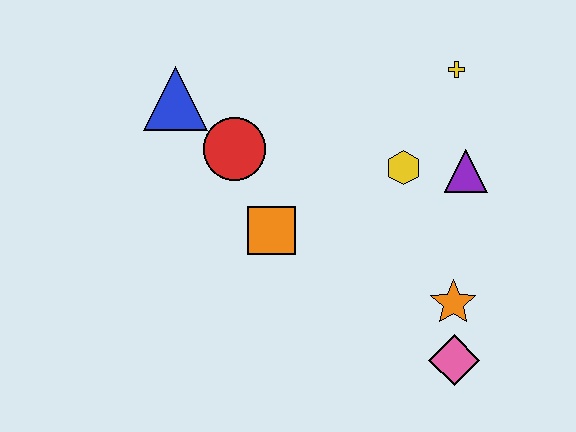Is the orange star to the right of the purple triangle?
No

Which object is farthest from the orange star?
The blue triangle is farthest from the orange star.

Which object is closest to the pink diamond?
The orange star is closest to the pink diamond.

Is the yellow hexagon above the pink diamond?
Yes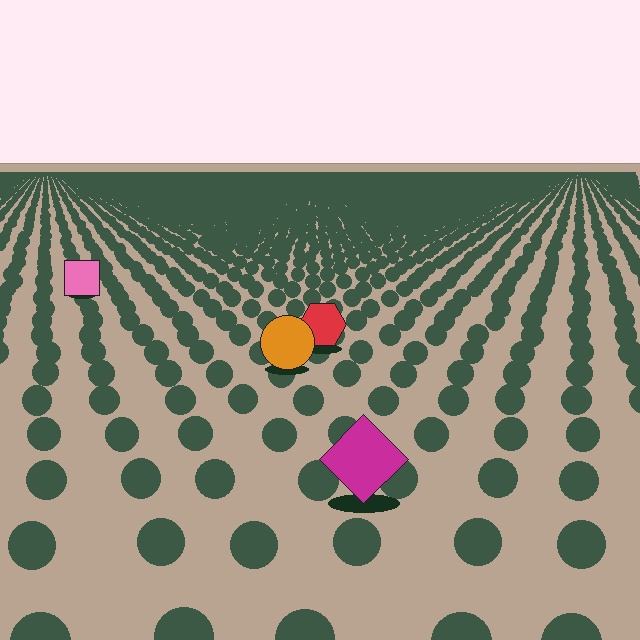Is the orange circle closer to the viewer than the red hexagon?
Yes. The orange circle is closer — you can tell from the texture gradient: the ground texture is coarser near it.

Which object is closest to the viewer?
The magenta diamond is closest. The texture marks near it are larger and more spread out.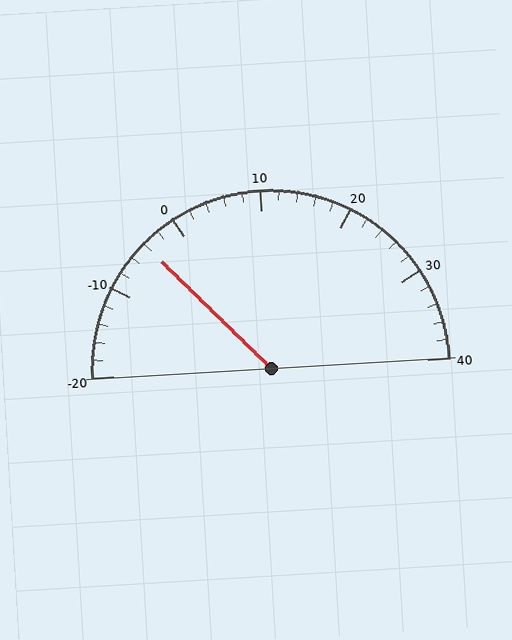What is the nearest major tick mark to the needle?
The nearest major tick mark is 0.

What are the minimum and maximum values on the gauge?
The gauge ranges from -20 to 40.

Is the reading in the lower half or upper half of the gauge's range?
The reading is in the lower half of the range (-20 to 40).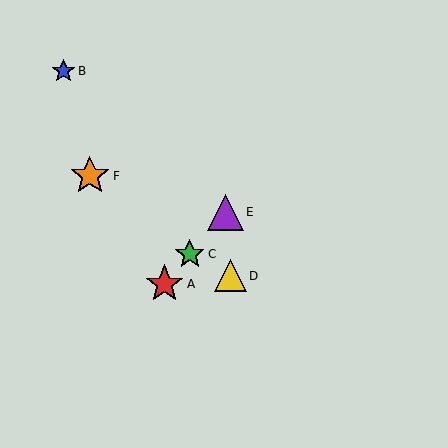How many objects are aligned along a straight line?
3 objects (A, C, E) are aligned along a straight line.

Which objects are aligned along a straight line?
Objects A, C, E are aligned along a straight line.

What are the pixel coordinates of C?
Object C is at (190, 254).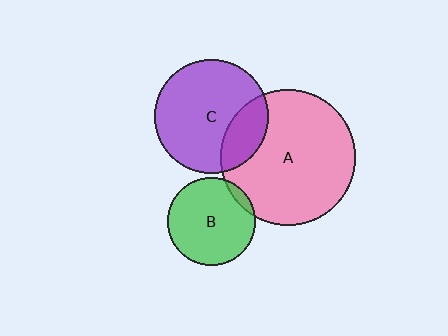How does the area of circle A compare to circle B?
Approximately 2.4 times.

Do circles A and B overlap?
Yes.